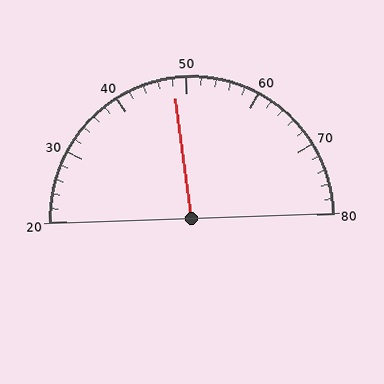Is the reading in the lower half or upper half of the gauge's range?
The reading is in the lower half of the range (20 to 80).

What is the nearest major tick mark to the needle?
The nearest major tick mark is 50.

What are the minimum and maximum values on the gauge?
The gauge ranges from 20 to 80.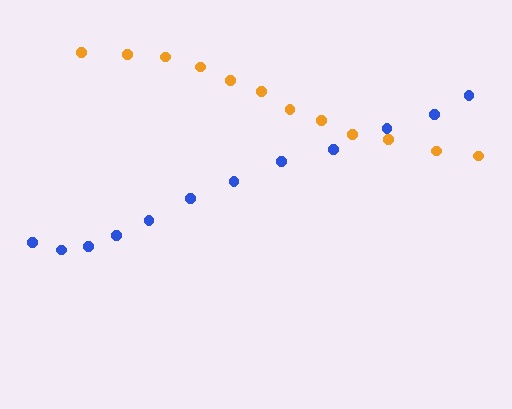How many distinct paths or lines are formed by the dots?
There are 2 distinct paths.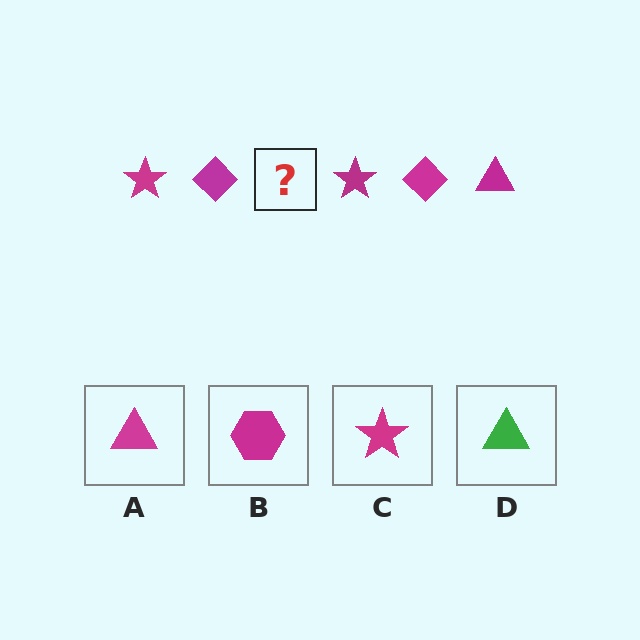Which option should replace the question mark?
Option A.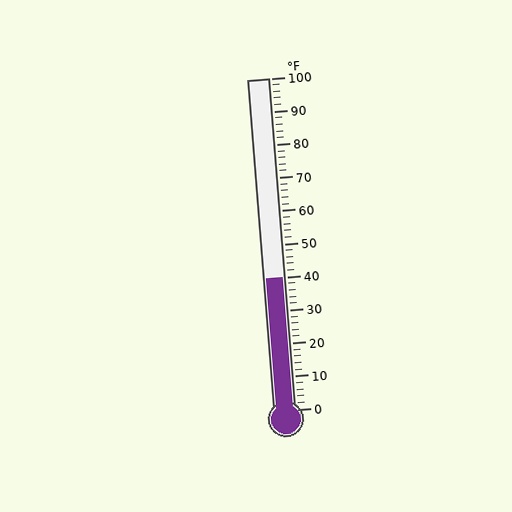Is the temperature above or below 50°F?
The temperature is below 50°F.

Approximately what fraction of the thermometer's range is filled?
The thermometer is filled to approximately 40% of its range.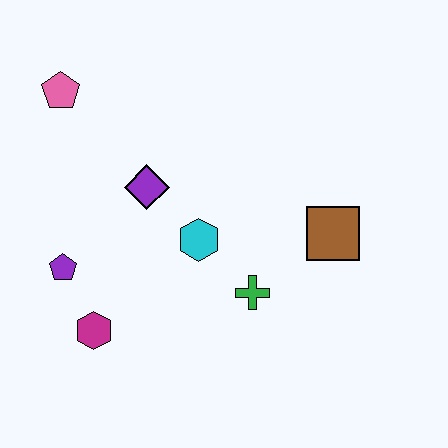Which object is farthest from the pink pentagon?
The brown square is farthest from the pink pentagon.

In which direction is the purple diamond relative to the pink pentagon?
The purple diamond is below the pink pentagon.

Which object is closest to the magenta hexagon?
The purple pentagon is closest to the magenta hexagon.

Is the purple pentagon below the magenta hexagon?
No